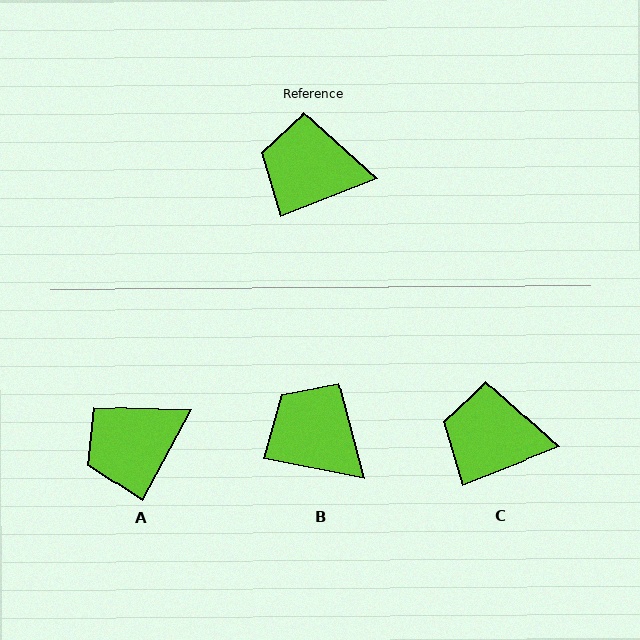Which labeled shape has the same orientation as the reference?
C.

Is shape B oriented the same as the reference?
No, it is off by about 32 degrees.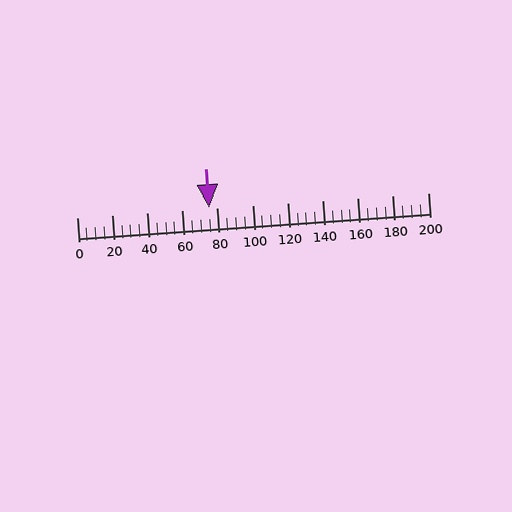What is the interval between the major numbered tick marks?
The major tick marks are spaced 20 units apart.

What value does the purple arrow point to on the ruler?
The purple arrow points to approximately 75.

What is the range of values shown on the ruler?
The ruler shows values from 0 to 200.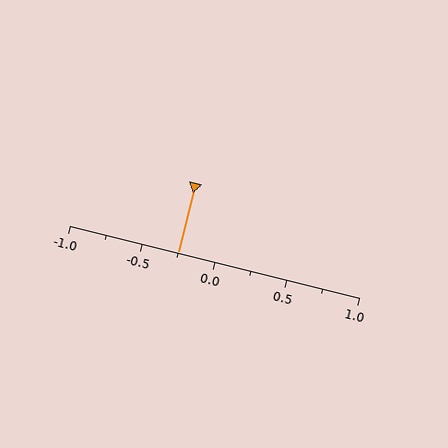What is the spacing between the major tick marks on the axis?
The major ticks are spaced 0.5 apart.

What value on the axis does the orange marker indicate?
The marker indicates approximately -0.25.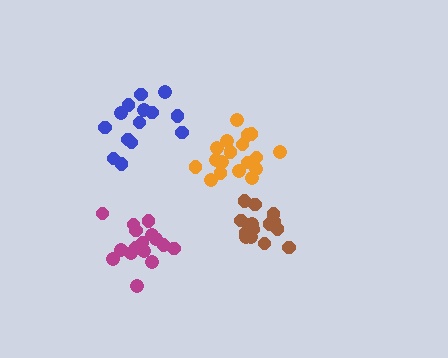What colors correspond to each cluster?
The clusters are colored: brown, magenta, blue, orange.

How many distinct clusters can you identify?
There are 4 distinct clusters.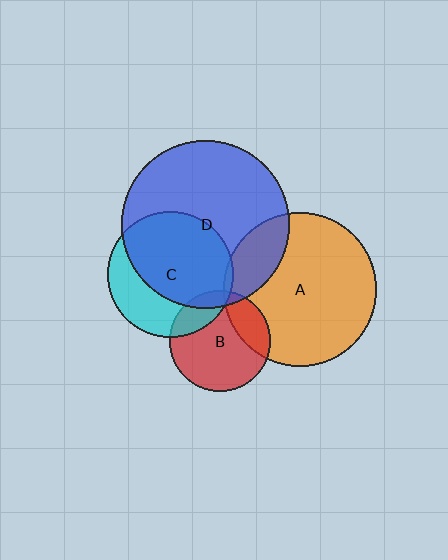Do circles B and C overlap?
Yes.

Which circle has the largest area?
Circle D (blue).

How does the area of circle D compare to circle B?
Approximately 2.7 times.